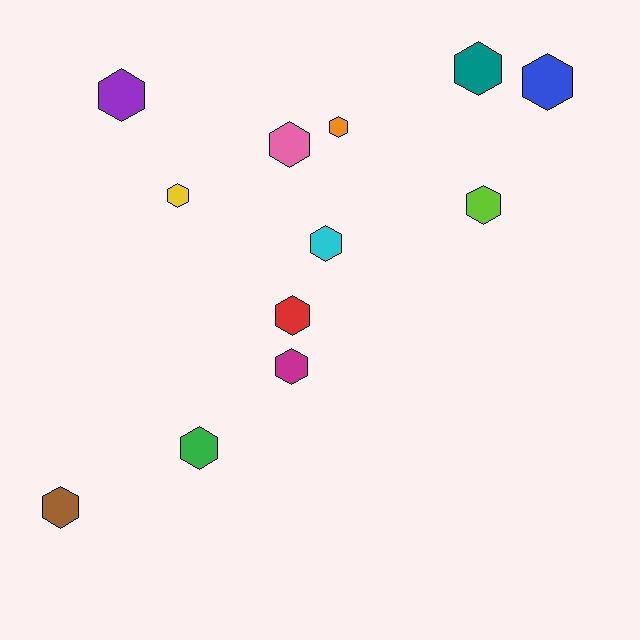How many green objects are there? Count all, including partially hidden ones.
There is 1 green object.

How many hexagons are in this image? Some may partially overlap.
There are 12 hexagons.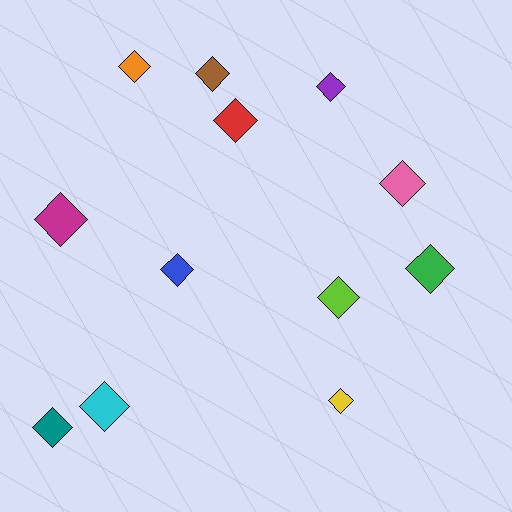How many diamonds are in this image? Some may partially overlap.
There are 12 diamonds.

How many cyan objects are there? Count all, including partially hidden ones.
There is 1 cyan object.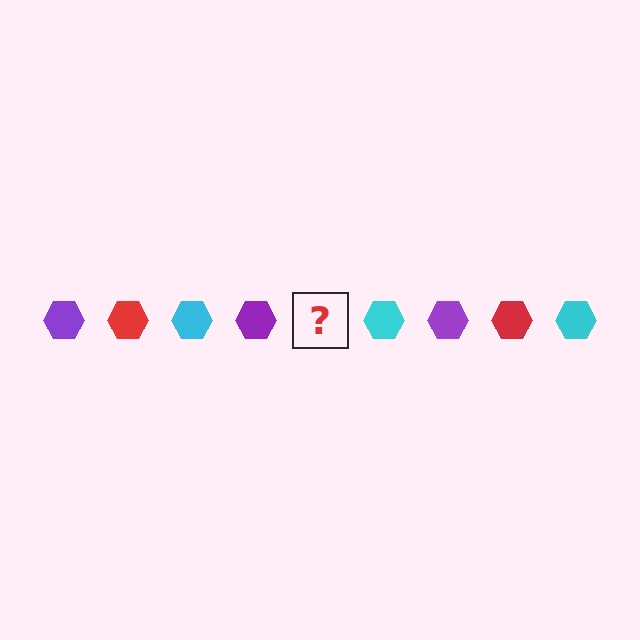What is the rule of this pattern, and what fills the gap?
The rule is that the pattern cycles through purple, red, cyan hexagons. The gap should be filled with a red hexagon.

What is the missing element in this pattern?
The missing element is a red hexagon.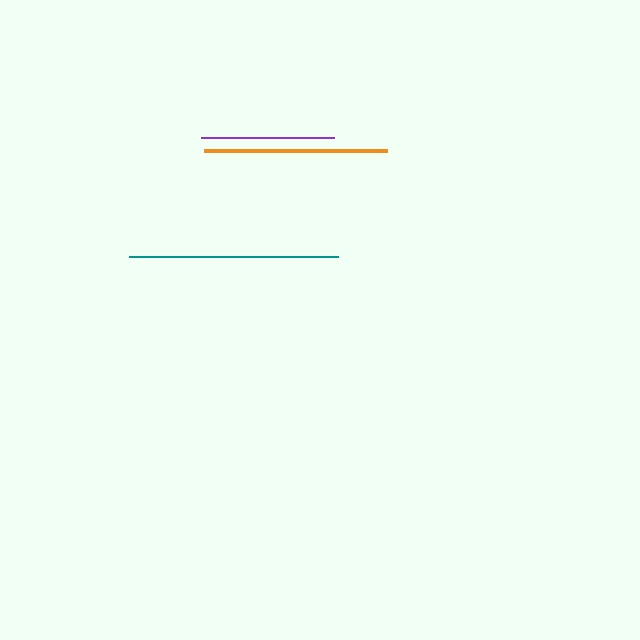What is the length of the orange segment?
The orange segment is approximately 183 pixels long.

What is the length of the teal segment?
The teal segment is approximately 208 pixels long.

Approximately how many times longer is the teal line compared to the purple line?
The teal line is approximately 1.6 times the length of the purple line.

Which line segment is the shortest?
The purple line is the shortest at approximately 133 pixels.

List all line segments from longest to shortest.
From longest to shortest: teal, orange, purple.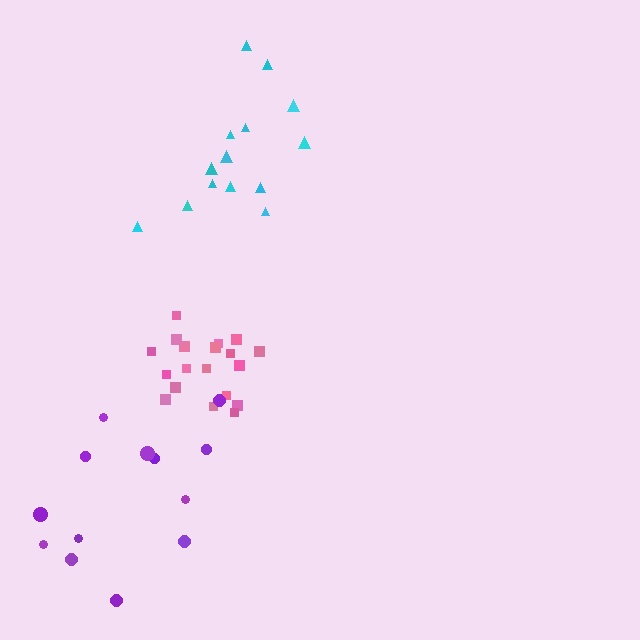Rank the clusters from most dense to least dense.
pink, cyan, purple.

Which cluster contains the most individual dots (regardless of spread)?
Pink (20).